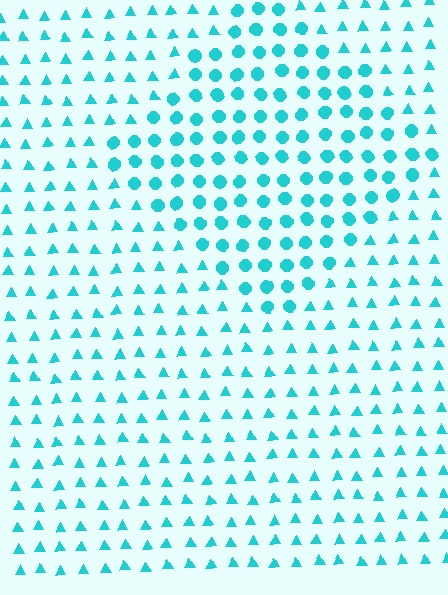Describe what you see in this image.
The image is filled with small cyan elements arranged in a uniform grid. A diamond-shaped region contains circles, while the surrounding area contains triangles. The boundary is defined purely by the change in element shape.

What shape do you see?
I see a diamond.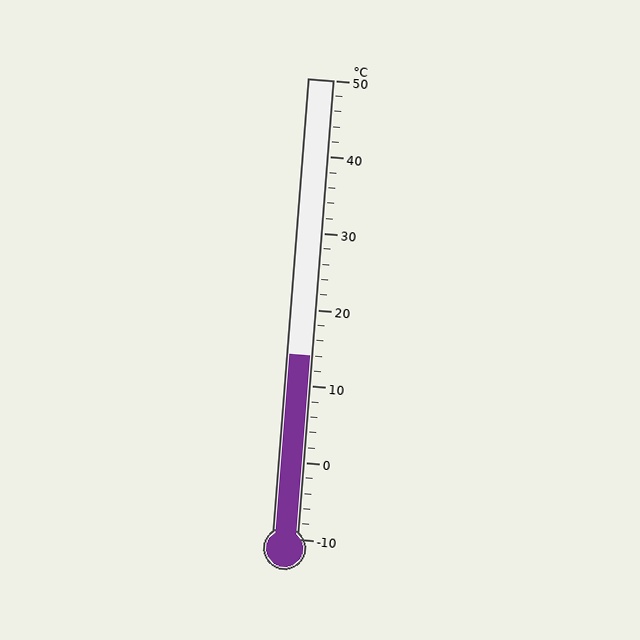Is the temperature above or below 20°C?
The temperature is below 20°C.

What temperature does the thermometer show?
The thermometer shows approximately 14°C.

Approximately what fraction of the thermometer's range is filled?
The thermometer is filled to approximately 40% of its range.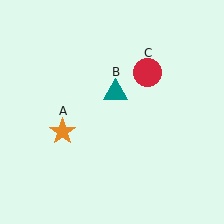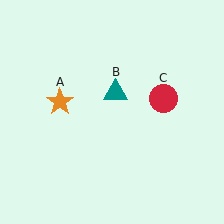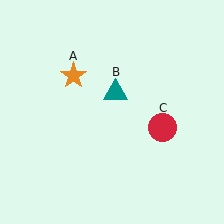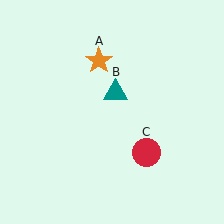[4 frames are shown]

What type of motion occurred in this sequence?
The orange star (object A), red circle (object C) rotated clockwise around the center of the scene.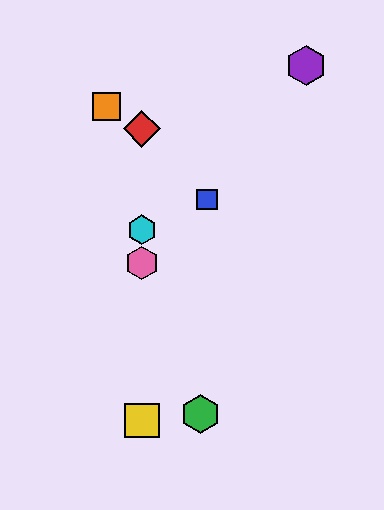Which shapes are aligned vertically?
The red diamond, the yellow square, the cyan hexagon, the pink hexagon are aligned vertically.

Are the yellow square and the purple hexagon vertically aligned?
No, the yellow square is at x≈142 and the purple hexagon is at x≈306.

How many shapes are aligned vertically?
4 shapes (the red diamond, the yellow square, the cyan hexagon, the pink hexagon) are aligned vertically.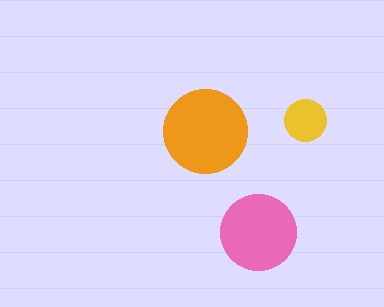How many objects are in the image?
There are 3 objects in the image.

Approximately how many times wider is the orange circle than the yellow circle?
About 2 times wider.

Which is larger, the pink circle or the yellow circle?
The pink one.